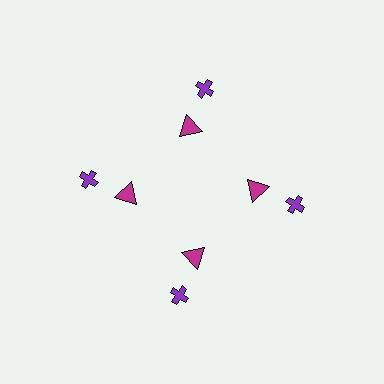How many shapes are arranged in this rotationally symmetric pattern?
There are 8 shapes, arranged in 4 groups of 2.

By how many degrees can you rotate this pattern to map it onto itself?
The pattern maps onto itself every 90 degrees of rotation.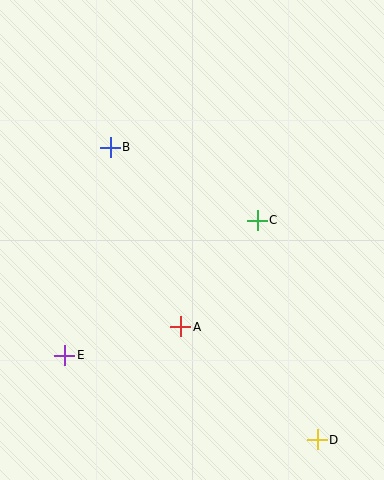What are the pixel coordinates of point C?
Point C is at (257, 220).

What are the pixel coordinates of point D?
Point D is at (317, 440).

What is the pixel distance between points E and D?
The distance between E and D is 267 pixels.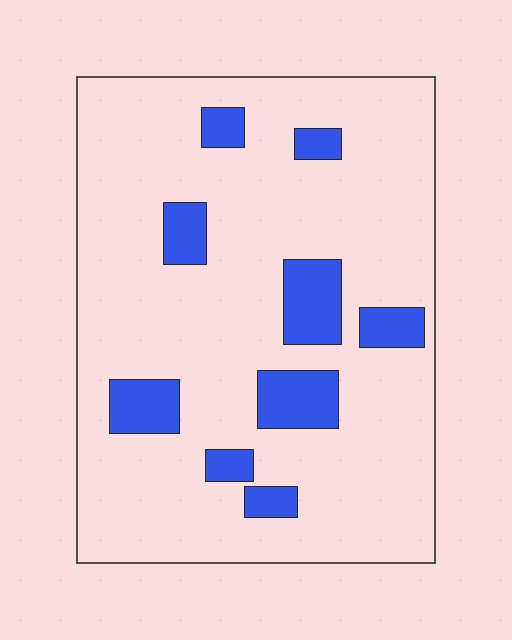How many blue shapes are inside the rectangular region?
9.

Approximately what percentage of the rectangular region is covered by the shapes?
Approximately 15%.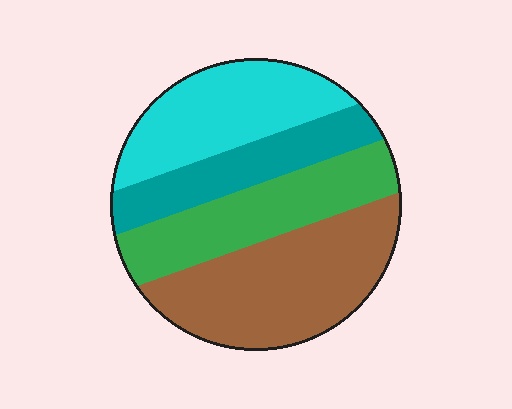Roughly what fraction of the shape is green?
Green takes up between a sixth and a third of the shape.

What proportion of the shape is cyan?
Cyan takes up less than a quarter of the shape.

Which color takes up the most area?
Brown, at roughly 35%.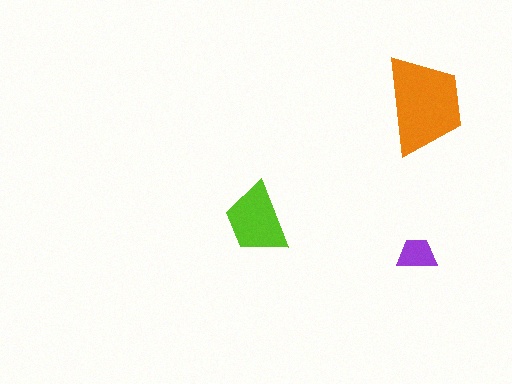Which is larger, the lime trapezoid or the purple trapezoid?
The lime one.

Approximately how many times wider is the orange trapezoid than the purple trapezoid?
About 2.5 times wider.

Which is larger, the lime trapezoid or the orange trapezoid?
The orange one.